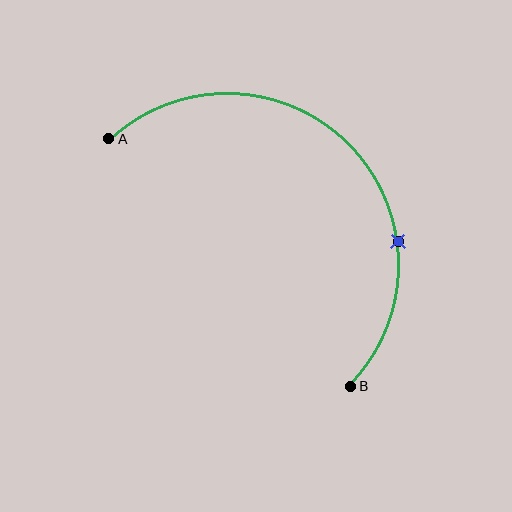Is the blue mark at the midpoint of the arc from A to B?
No. The blue mark lies on the arc but is closer to endpoint B. The arc midpoint would be at the point on the curve equidistant along the arc from both A and B.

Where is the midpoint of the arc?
The arc midpoint is the point on the curve farthest from the straight line joining A and B. It sits above and to the right of that line.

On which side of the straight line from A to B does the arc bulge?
The arc bulges above and to the right of the straight line connecting A and B.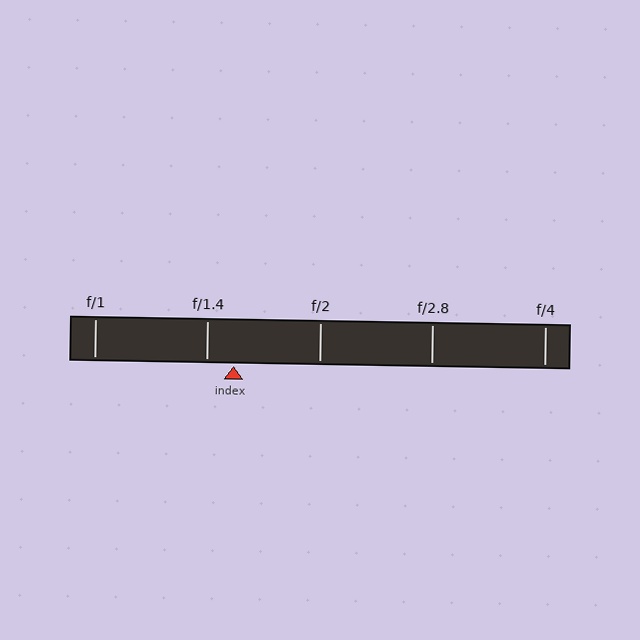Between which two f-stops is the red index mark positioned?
The index mark is between f/1.4 and f/2.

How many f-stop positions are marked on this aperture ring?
There are 5 f-stop positions marked.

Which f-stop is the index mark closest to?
The index mark is closest to f/1.4.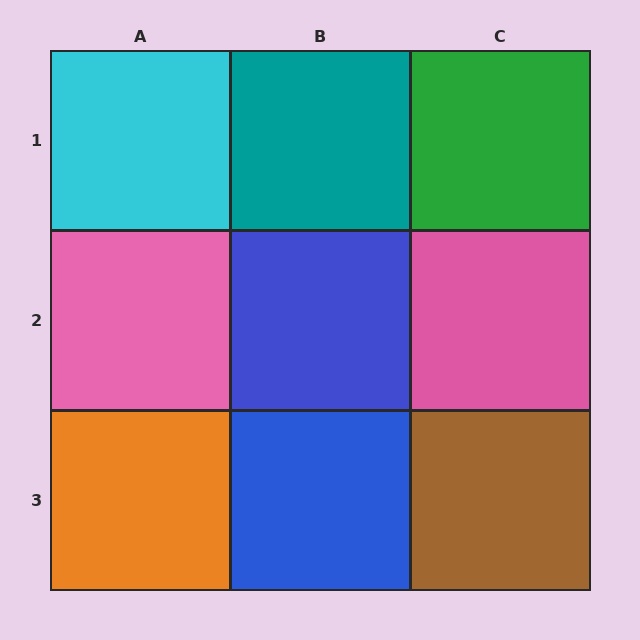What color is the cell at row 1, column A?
Cyan.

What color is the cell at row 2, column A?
Pink.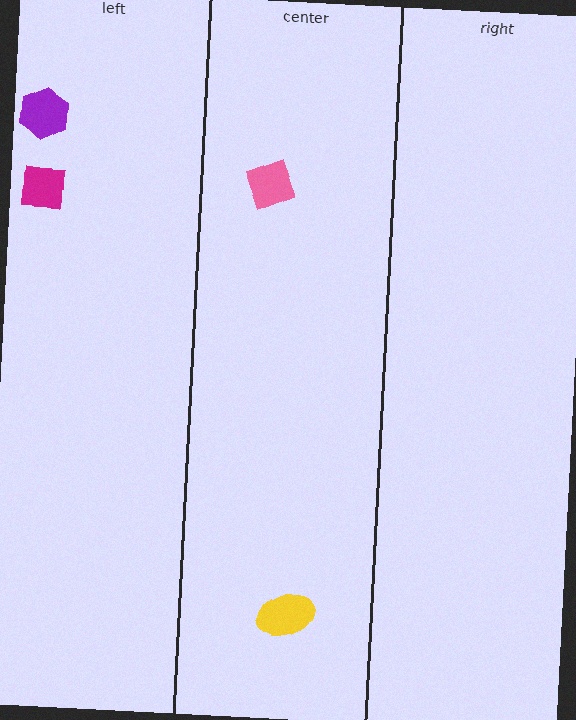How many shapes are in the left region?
2.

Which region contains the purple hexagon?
The left region.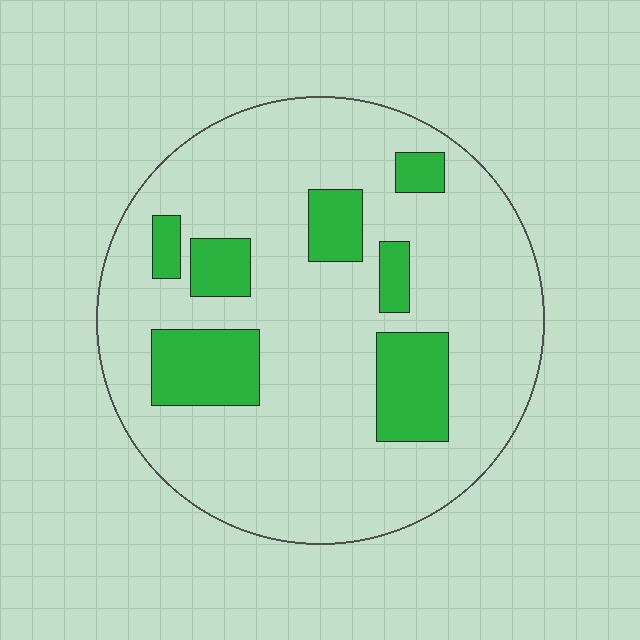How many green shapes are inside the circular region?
7.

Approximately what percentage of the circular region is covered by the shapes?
Approximately 20%.